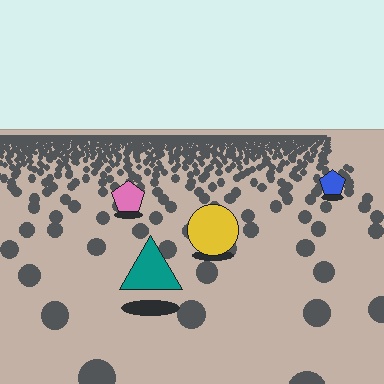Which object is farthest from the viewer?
The blue pentagon is farthest from the viewer. It appears smaller and the ground texture around it is denser.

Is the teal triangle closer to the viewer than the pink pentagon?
Yes. The teal triangle is closer — you can tell from the texture gradient: the ground texture is coarser near it.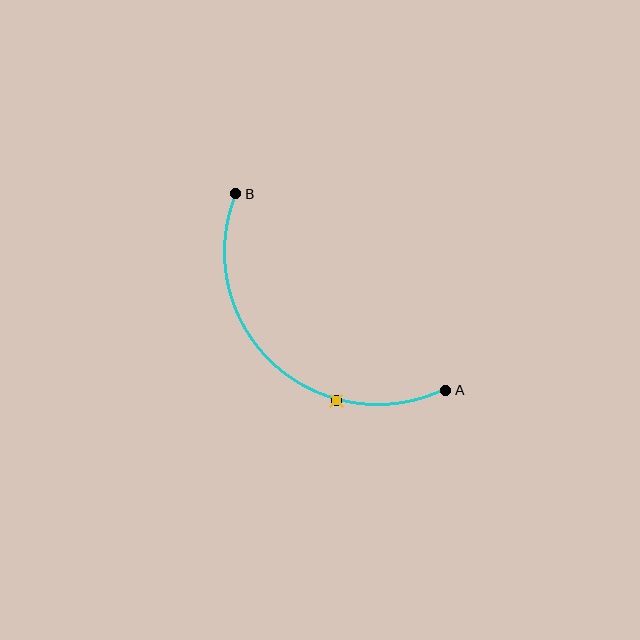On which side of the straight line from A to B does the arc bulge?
The arc bulges below and to the left of the straight line connecting A and B.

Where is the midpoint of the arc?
The arc midpoint is the point on the curve farthest from the straight line joining A and B. It sits below and to the left of that line.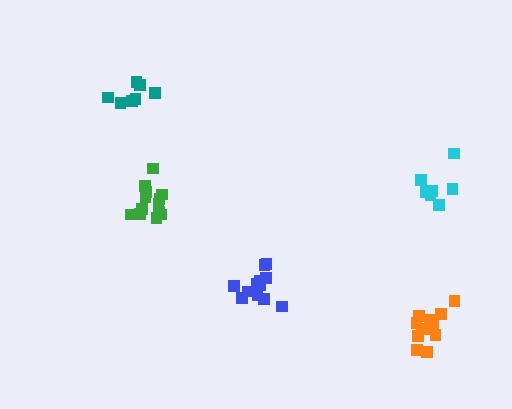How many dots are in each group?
Group 1: 7 dots, Group 2: 12 dots, Group 3: 13 dots, Group 4: 12 dots, Group 5: 7 dots (51 total).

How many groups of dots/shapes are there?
There are 5 groups.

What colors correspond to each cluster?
The clusters are colored: cyan, blue, green, orange, teal.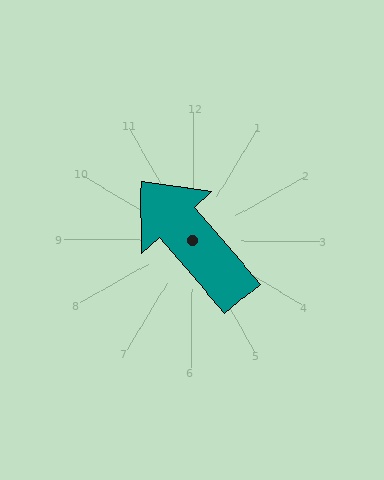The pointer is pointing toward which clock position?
Roughly 11 o'clock.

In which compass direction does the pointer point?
Northwest.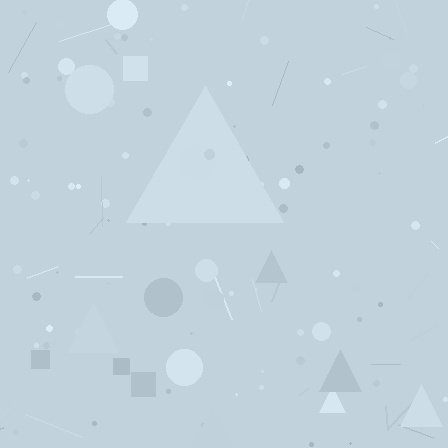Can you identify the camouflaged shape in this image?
The camouflaged shape is a triangle.